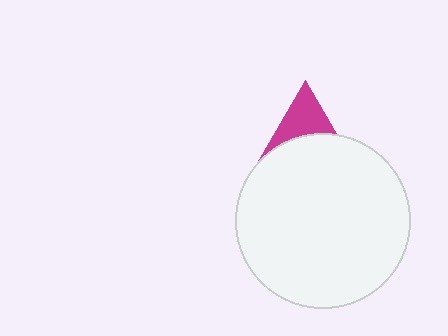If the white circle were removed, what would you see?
You would see the complete magenta triangle.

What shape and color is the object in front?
The object in front is a white circle.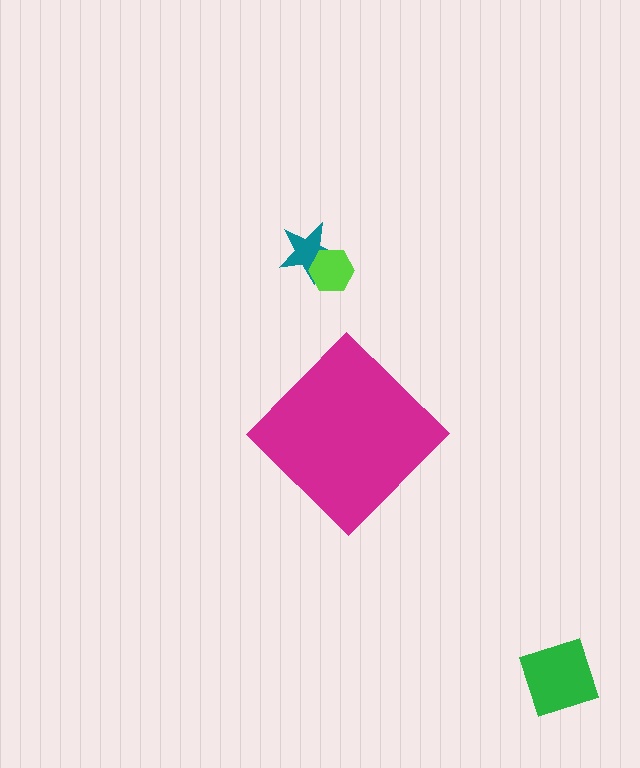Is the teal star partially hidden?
No, the teal star is fully visible.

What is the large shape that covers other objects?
A magenta diamond.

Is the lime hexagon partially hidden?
No, the lime hexagon is fully visible.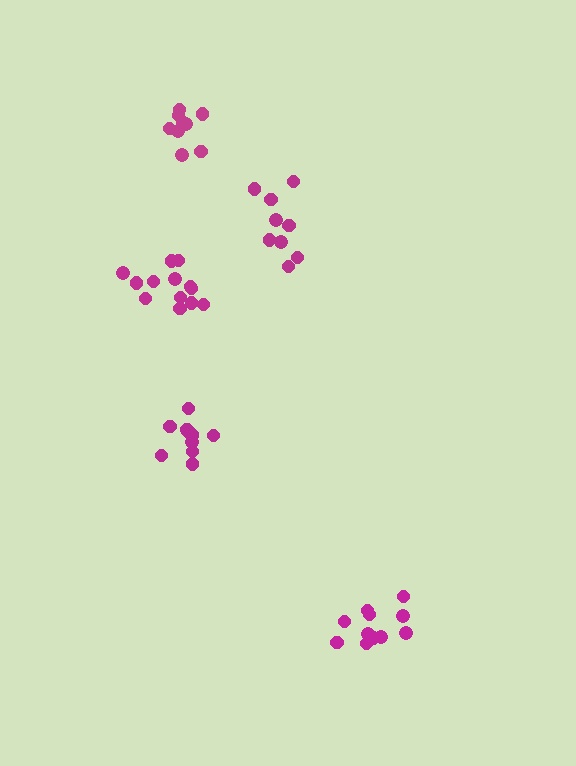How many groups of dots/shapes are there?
There are 5 groups.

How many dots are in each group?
Group 1: 11 dots, Group 2: 13 dots, Group 3: 10 dots, Group 4: 9 dots, Group 5: 9 dots (52 total).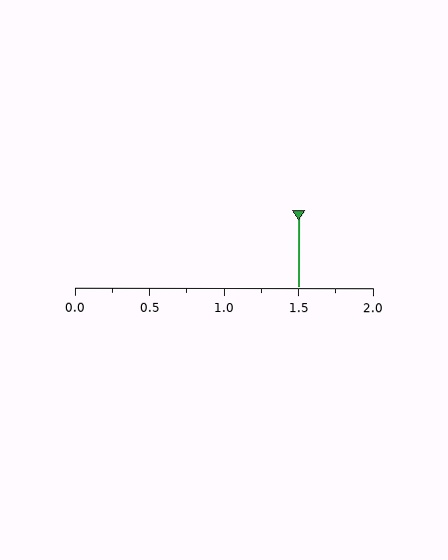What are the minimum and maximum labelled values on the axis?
The axis runs from 0.0 to 2.0.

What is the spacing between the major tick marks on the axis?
The major ticks are spaced 0.5 apart.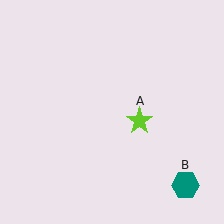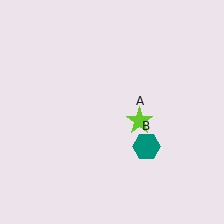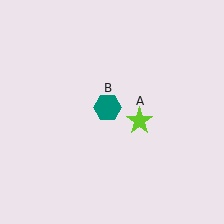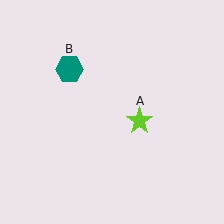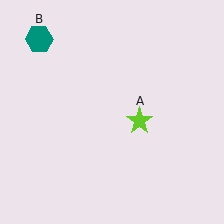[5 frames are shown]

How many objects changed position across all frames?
1 object changed position: teal hexagon (object B).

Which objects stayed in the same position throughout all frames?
Lime star (object A) remained stationary.